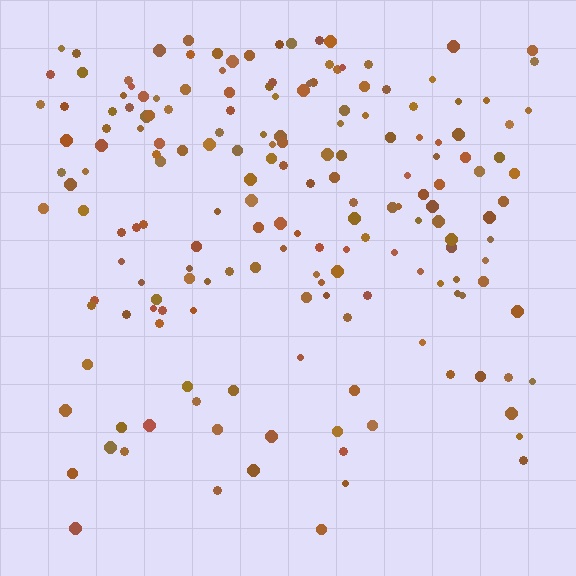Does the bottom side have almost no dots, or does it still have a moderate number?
Still a moderate number, just noticeably fewer than the top.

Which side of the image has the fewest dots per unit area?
The bottom.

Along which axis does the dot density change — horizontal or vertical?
Vertical.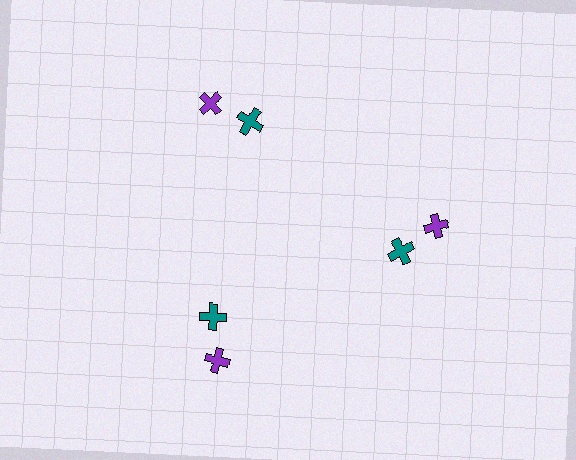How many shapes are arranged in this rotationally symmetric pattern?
There are 6 shapes, arranged in 3 groups of 2.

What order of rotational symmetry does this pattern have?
This pattern has 3-fold rotational symmetry.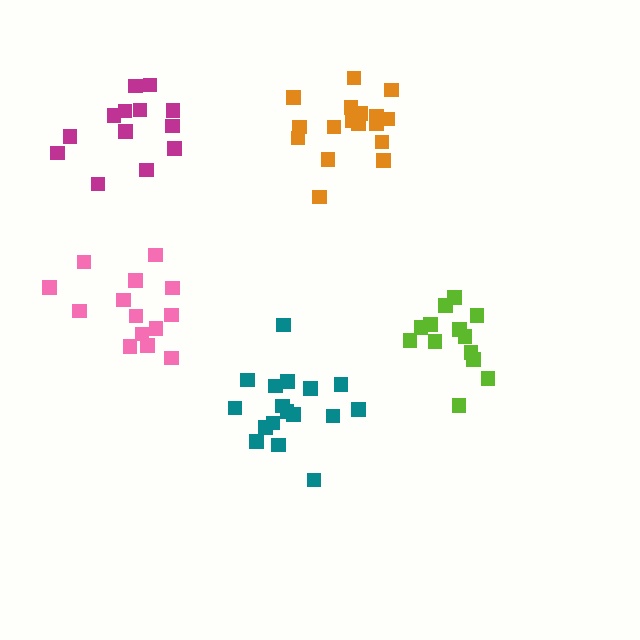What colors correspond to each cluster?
The clusters are colored: teal, pink, lime, orange, magenta.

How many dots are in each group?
Group 1: 17 dots, Group 2: 14 dots, Group 3: 13 dots, Group 4: 17 dots, Group 5: 13 dots (74 total).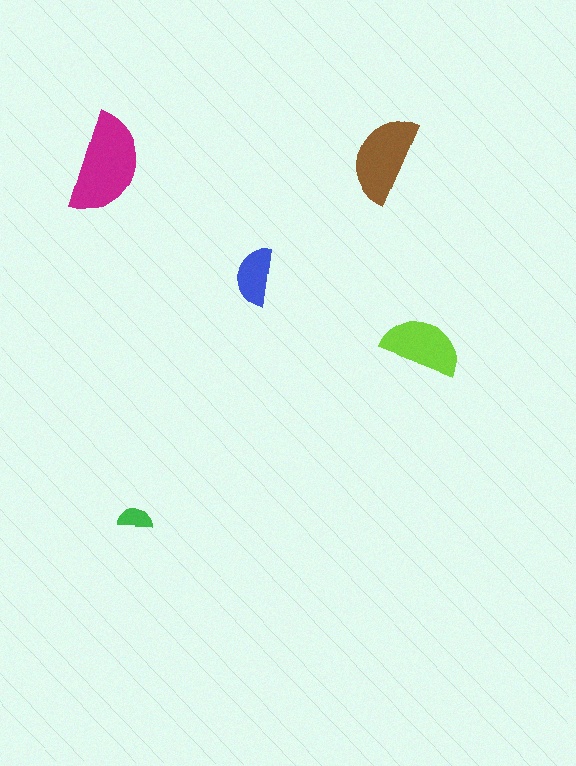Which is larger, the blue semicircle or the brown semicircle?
The brown one.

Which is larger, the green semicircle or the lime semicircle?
The lime one.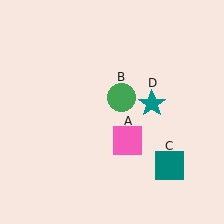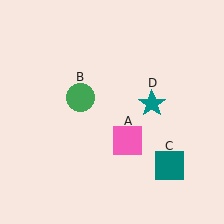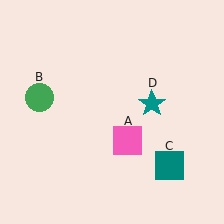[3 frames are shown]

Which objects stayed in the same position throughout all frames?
Pink square (object A) and teal square (object C) and teal star (object D) remained stationary.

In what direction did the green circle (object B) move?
The green circle (object B) moved left.